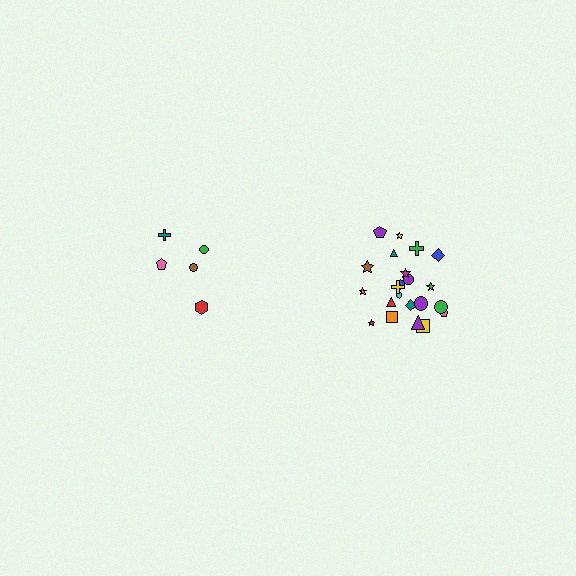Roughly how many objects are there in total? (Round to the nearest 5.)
Roughly 25 objects in total.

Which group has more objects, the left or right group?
The right group.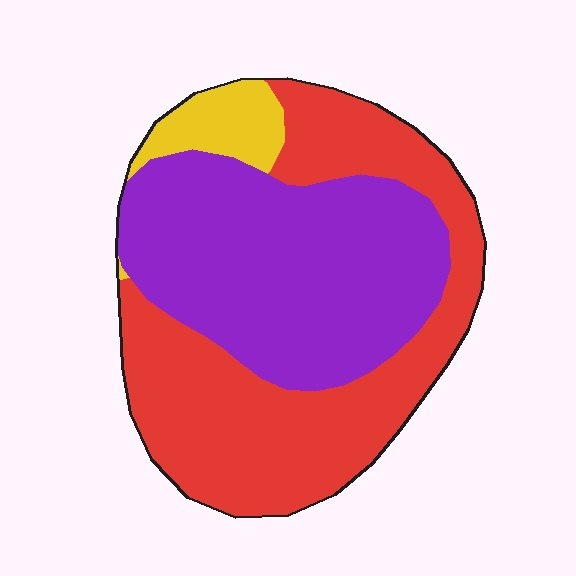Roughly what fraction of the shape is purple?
Purple takes up between a third and a half of the shape.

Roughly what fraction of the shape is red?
Red covers roughly 45% of the shape.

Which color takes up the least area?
Yellow, at roughly 5%.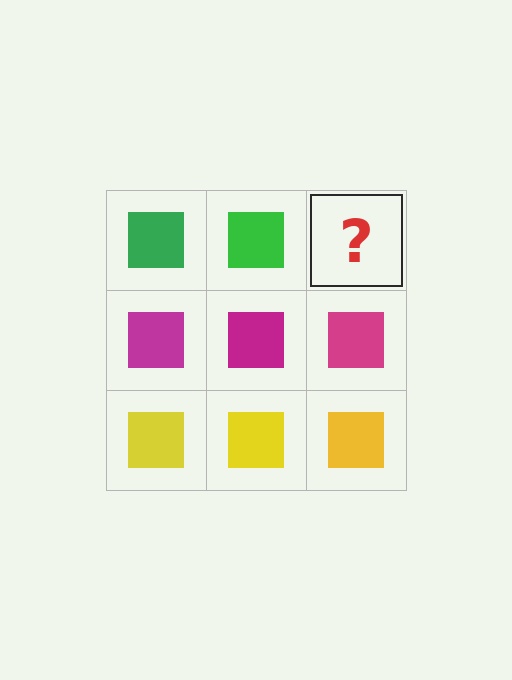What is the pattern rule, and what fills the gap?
The rule is that each row has a consistent color. The gap should be filled with a green square.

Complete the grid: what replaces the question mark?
The question mark should be replaced with a green square.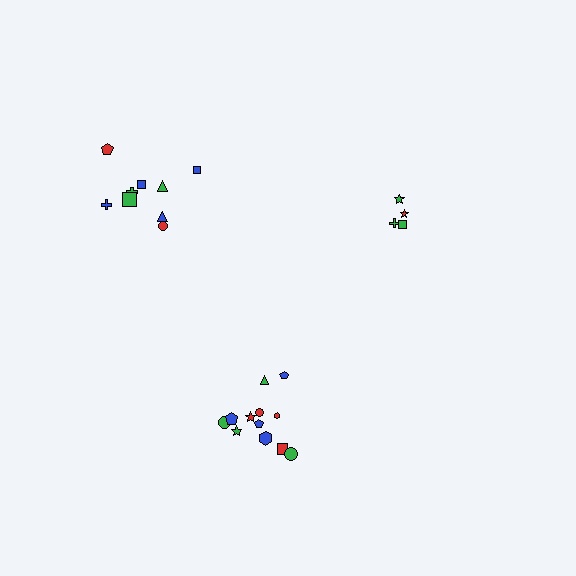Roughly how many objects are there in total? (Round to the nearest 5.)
Roughly 25 objects in total.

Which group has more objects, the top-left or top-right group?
The top-left group.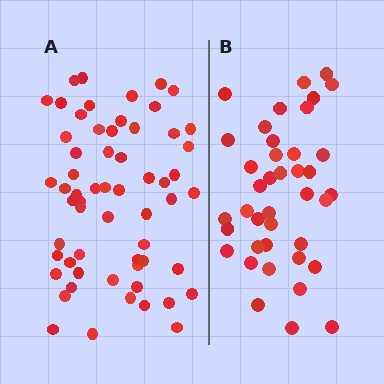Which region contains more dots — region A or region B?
Region A (the left region) has more dots.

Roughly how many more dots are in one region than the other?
Region A has approximately 20 more dots than region B.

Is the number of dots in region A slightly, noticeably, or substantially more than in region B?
Region A has substantially more. The ratio is roughly 1.5 to 1.